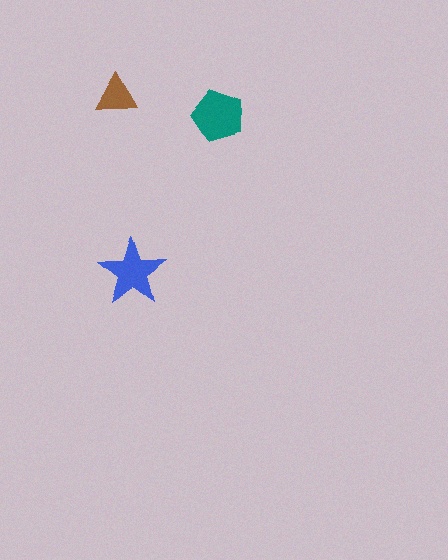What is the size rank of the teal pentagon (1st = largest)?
1st.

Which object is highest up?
The brown triangle is topmost.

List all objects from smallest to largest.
The brown triangle, the blue star, the teal pentagon.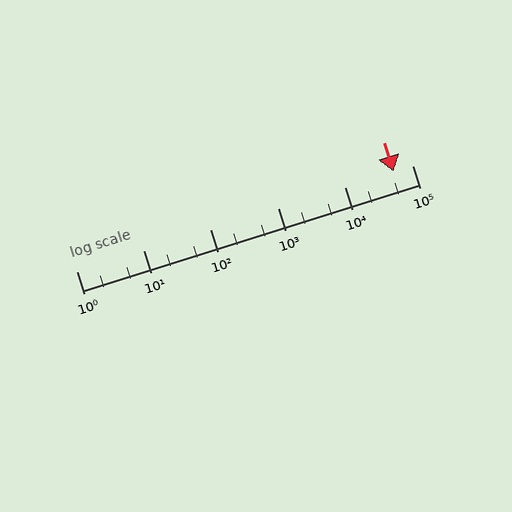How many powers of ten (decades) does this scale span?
The scale spans 5 decades, from 1 to 100000.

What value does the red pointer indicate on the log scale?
The pointer indicates approximately 53000.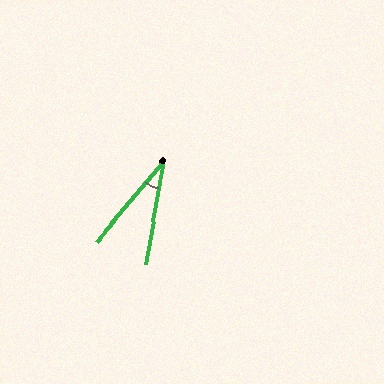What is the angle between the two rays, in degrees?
Approximately 30 degrees.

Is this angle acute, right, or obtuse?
It is acute.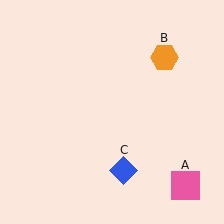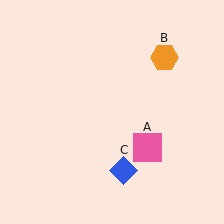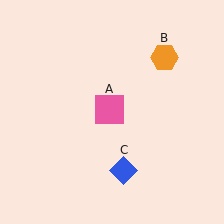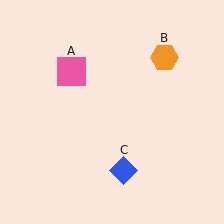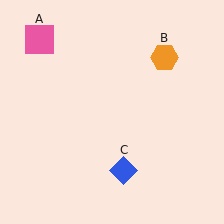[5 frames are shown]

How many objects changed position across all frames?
1 object changed position: pink square (object A).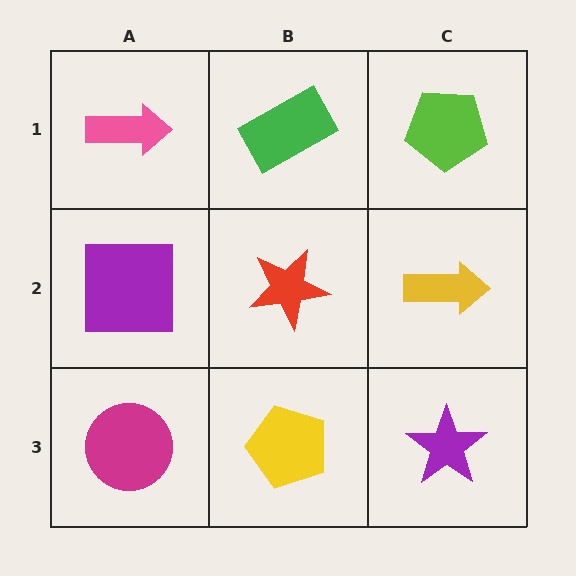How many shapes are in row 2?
3 shapes.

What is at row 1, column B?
A green rectangle.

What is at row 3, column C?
A purple star.